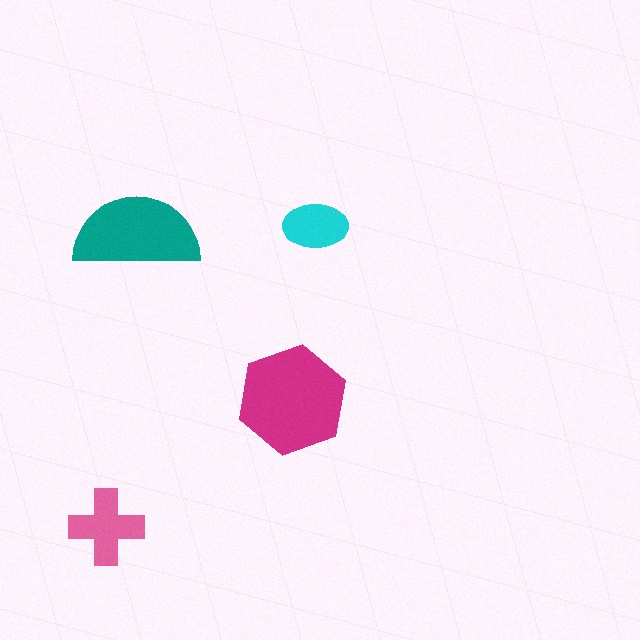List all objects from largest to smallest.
The magenta hexagon, the teal semicircle, the pink cross, the cyan ellipse.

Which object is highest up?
The cyan ellipse is topmost.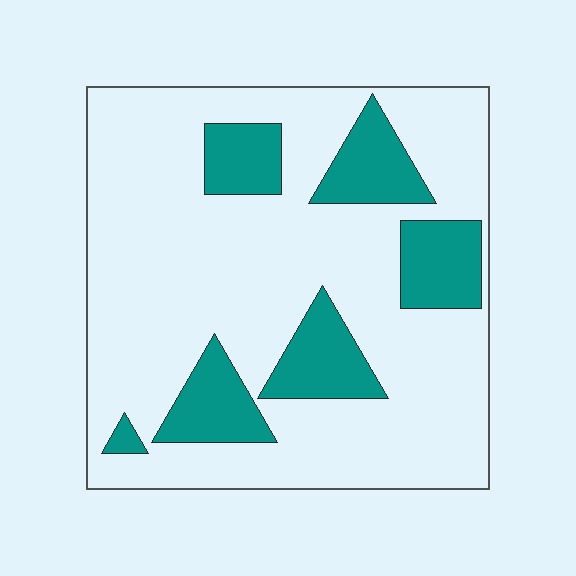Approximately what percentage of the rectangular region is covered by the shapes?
Approximately 20%.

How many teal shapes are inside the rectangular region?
6.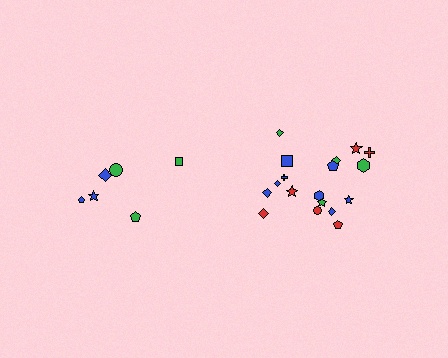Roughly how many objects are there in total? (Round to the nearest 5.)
Roughly 25 objects in total.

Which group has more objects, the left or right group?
The right group.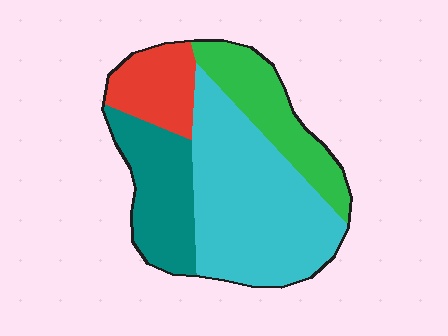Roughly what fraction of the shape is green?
Green covers about 20% of the shape.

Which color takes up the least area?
Red, at roughly 15%.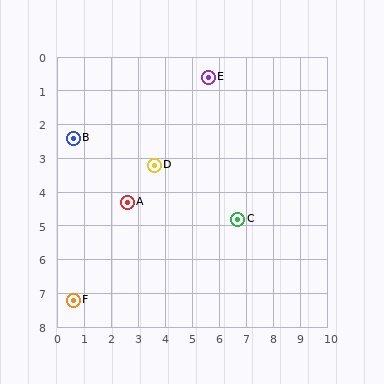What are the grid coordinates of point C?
Point C is at approximately (6.7, 4.8).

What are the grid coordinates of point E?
Point E is at approximately (5.6, 0.6).